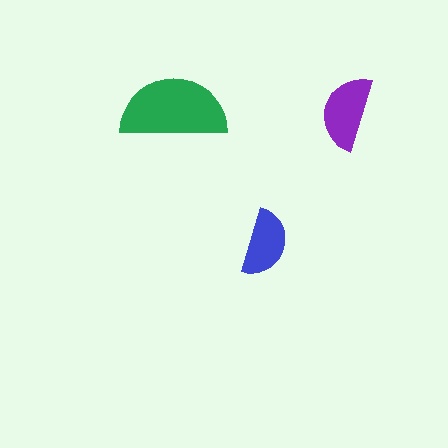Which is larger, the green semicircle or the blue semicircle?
The green one.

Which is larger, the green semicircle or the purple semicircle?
The green one.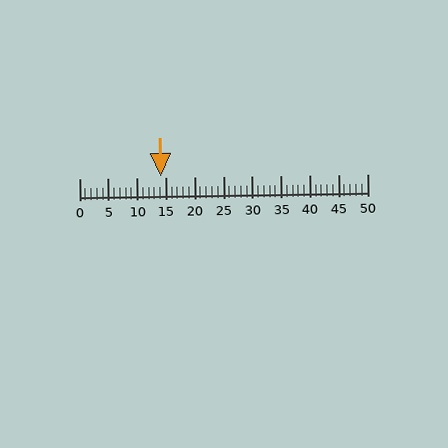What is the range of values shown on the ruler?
The ruler shows values from 0 to 50.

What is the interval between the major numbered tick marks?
The major tick marks are spaced 5 units apart.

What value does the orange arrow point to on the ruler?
The orange arrow points to approximately 14.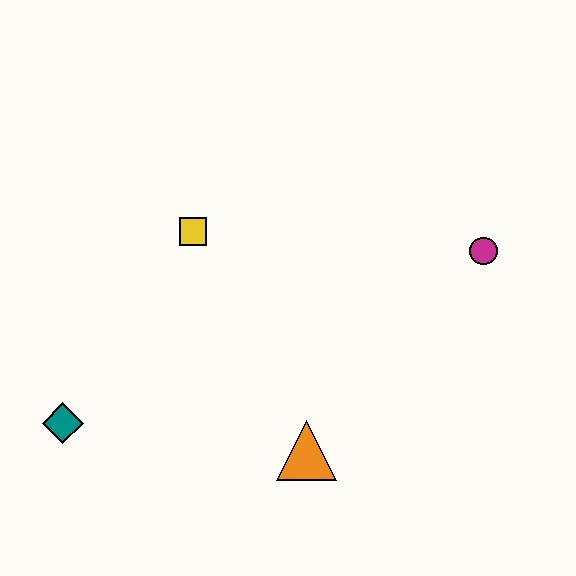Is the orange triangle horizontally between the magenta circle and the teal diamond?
Yes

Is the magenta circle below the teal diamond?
No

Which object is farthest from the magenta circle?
The teal diamond is farthest from the magenta circle.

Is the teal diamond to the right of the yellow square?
No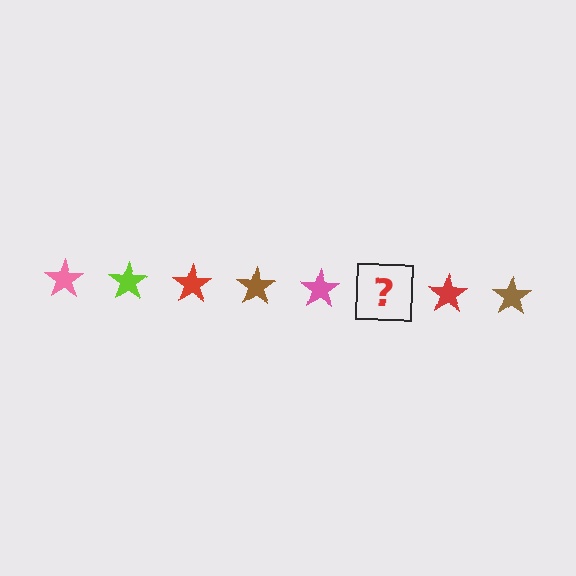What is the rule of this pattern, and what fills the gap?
The rule is that the pattern cycles through pink, lime, red, brown stars. The gap should be filled with a lime star.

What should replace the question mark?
The question mark should be replaced with a lime star.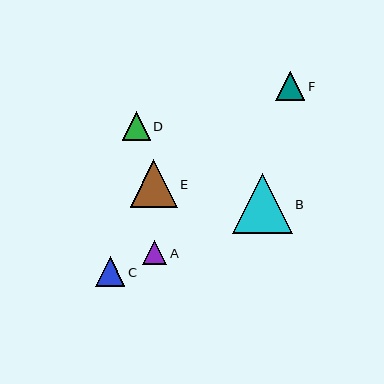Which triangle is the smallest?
Triangle A is the smallest with a size of approximately 24 pixels.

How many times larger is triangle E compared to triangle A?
Triangle E is approximately 2.0 times the size of triangle A.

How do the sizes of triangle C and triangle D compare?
Triangle C and triangle D are approximately the same size.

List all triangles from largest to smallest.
From largest to smallest: B, E, C, F, D, A.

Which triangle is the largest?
Triangle B is the largest with a size of approximately 60 pixels.